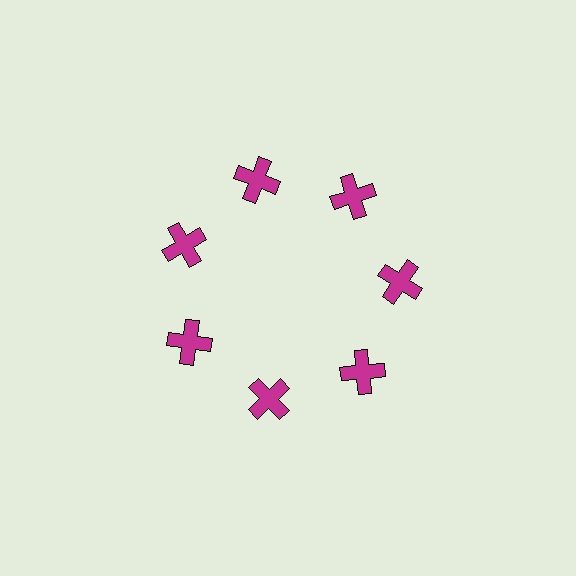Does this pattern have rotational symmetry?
Yes, this pattern has 7-fold rotational symmetry. It looks the same after rotating 51 degrees around the center.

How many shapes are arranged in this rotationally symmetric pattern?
There are 7 shapes, arranged in 7 groups of 1.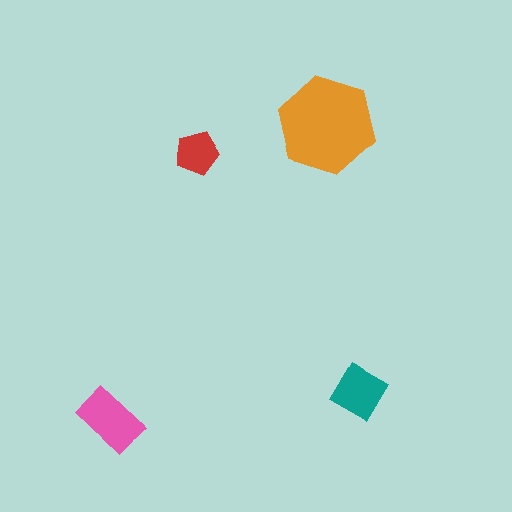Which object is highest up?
The orange hexagon is topmost.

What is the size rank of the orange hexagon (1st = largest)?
1st.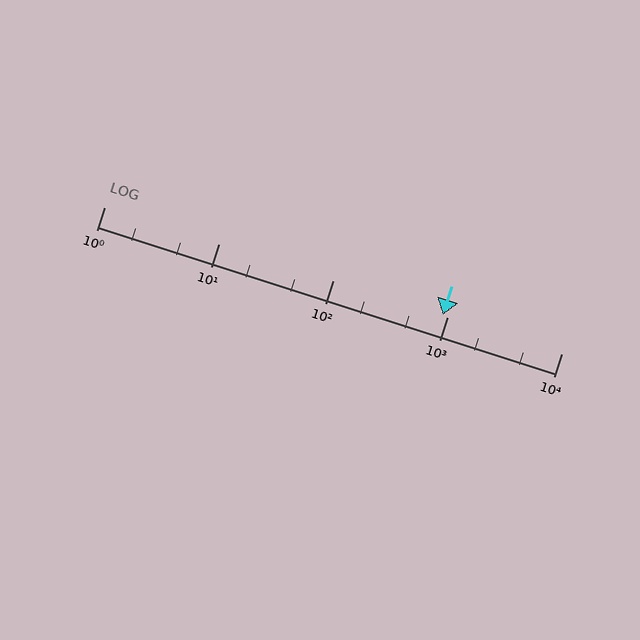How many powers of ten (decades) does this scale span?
The scale spans 4 decades, from 1 to 10000.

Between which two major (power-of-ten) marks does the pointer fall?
The pointer is between 100 and 1000.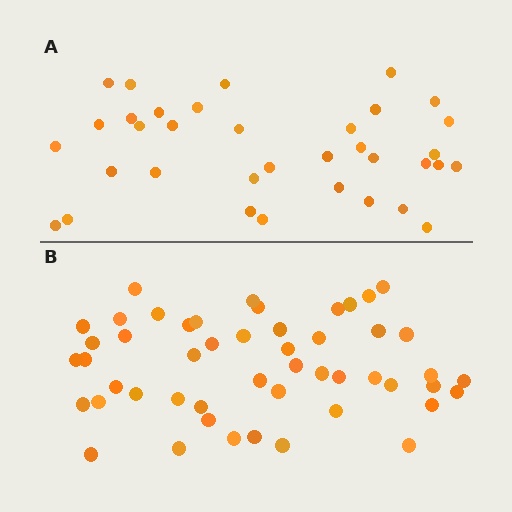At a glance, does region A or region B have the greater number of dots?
Region B (the bottom region) has more dots.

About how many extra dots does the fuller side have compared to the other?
Region B has approximately 15 more dots than region A.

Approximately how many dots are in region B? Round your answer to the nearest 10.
About 50 dots.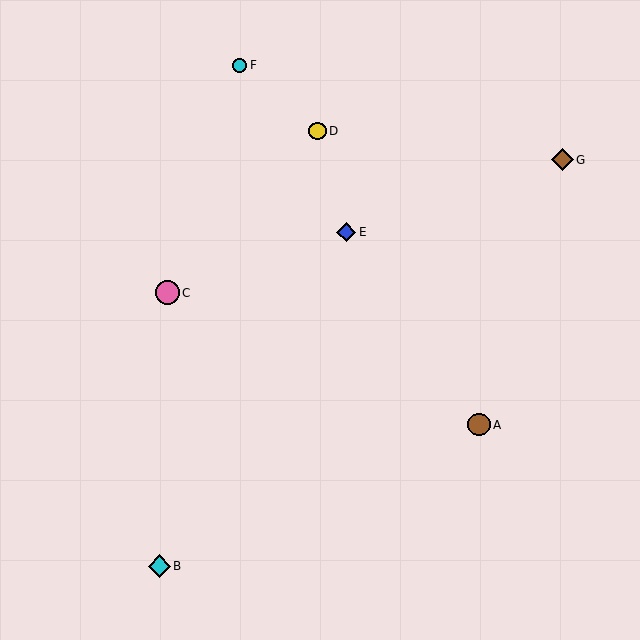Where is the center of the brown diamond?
The center of the brown diamond is at (562, 160).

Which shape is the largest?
The pink circle (labeled C) is the largest.